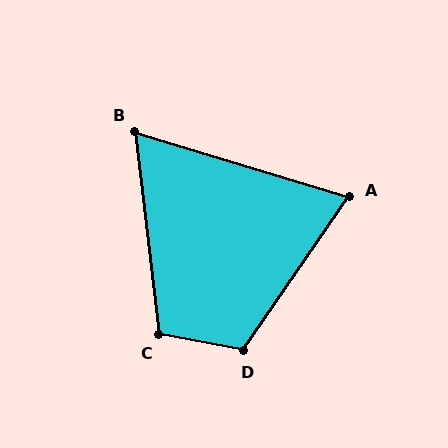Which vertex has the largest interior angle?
D, at approximately 113 degrees.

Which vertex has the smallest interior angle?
B, at approximately 67 degrees.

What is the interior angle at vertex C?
Approximately 108 degrees (obtuse).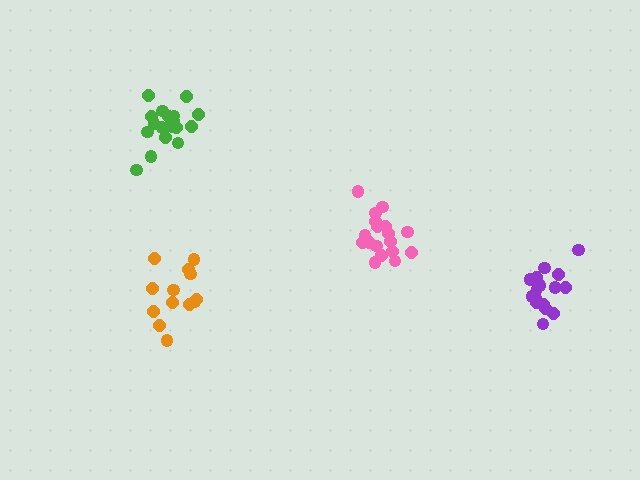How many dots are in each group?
Group 1: 13 dots, Group 2: 18 dots, Group 3: 17 dots, Group 4: 18 dots (66 total).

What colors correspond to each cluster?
The clusters are colored: orange, pink, purple, green.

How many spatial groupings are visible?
There are 4 spatial groupings.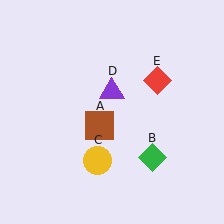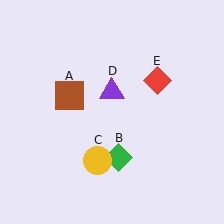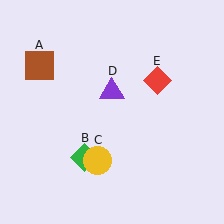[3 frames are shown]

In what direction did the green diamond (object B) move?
The green diamond (object B) moved left.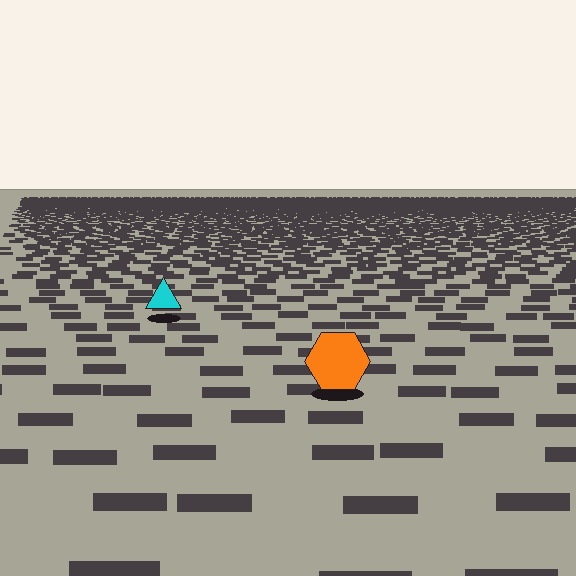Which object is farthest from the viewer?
The cyan triangle is farthest from the viewer. It appears smaller and the ground texture around it is denser.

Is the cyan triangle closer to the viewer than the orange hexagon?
No. The orange hexagon is closer — you can tell from the texture gradient: the ground texture is coarser near it.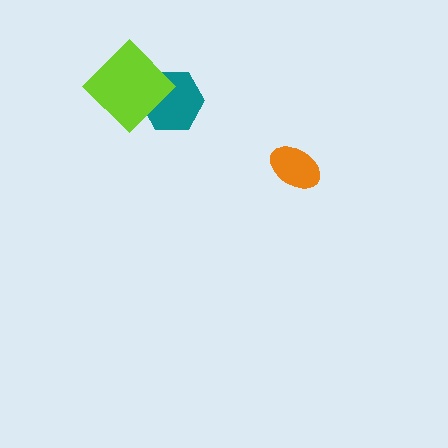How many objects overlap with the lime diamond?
1 object overlaps with the lime diamond.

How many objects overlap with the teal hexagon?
1 object overlaps with the teal hexagon.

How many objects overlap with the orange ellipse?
0 objects overlap with the orange ellipse.